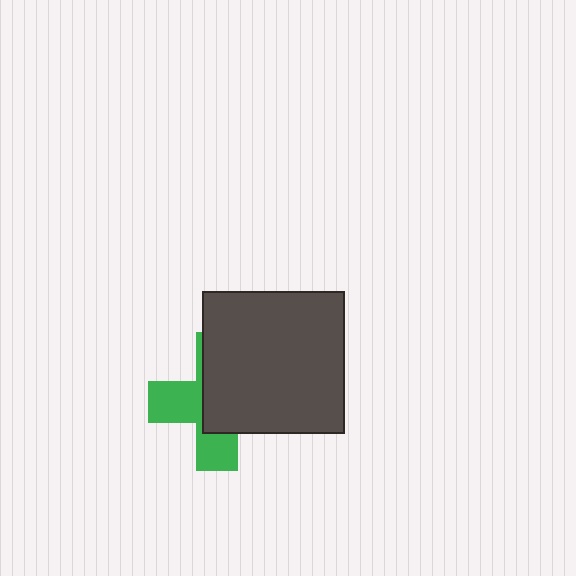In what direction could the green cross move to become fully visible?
The green cross could move left. That would shift it out from behind the dark gray square entirely.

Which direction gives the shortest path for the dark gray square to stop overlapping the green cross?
Moving right gives the shortest separation.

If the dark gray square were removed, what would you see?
You would see the complete green cross.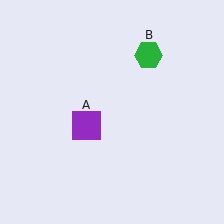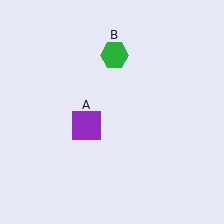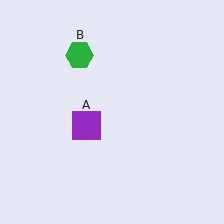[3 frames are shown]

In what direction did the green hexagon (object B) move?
The green hexagon (object B) moved left.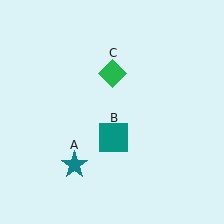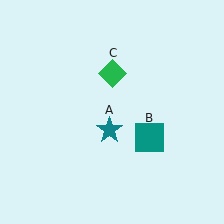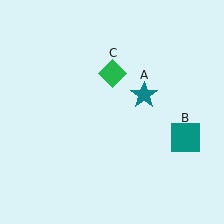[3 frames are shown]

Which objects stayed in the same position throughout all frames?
Green diamond (object C) remained stationary.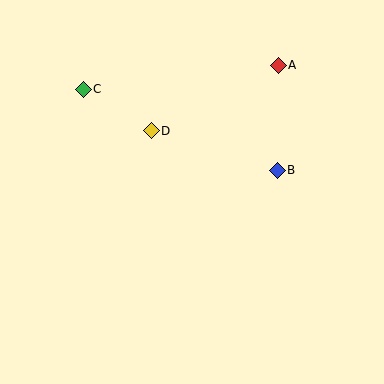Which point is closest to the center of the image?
Point D at (151, 131) is closest to the center.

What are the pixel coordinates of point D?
Point D is at (151, 131).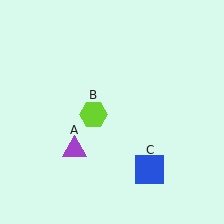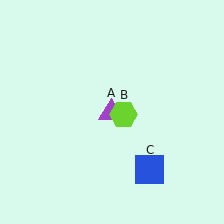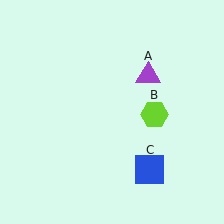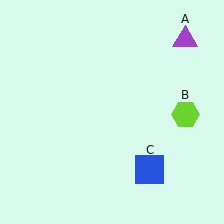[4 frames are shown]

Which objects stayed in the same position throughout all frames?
Blue square (object C) remained stationary.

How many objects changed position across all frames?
2 objects changed position: purple triangle (object A), lime hexagon (object B).